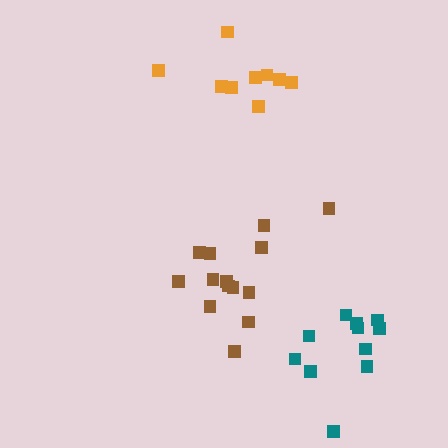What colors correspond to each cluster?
The clusters are colored: brown, teal, orange.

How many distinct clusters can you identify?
There are 3 distinct clusters.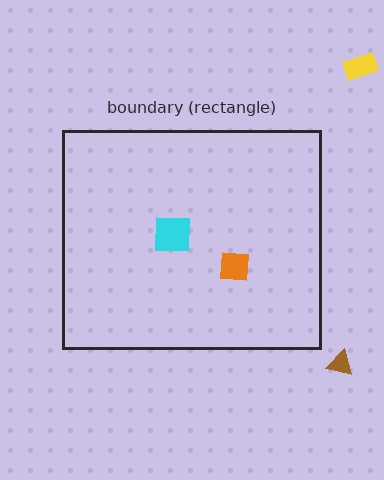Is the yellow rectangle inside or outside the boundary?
Outside.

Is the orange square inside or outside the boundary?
Inside.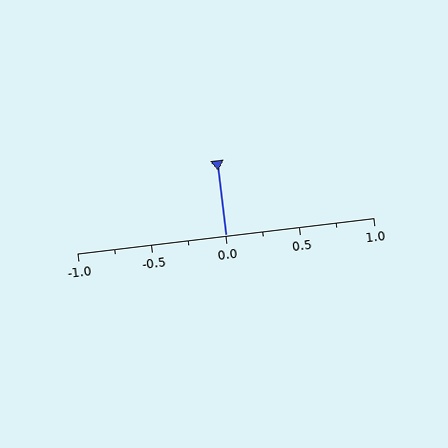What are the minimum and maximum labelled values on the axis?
The axis runs from -1.0 to 1.0.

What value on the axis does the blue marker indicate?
The marker indicates approximately 0.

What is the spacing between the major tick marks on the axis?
The major ticks are spaced 0.5 apart.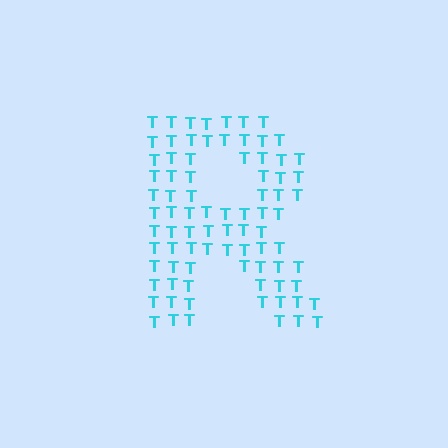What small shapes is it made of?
It is made of small letter T's.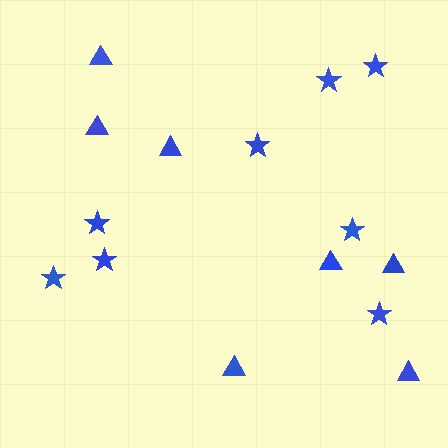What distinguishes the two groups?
There are 2 groups: one group of triangles (7) and one group of stars (8).